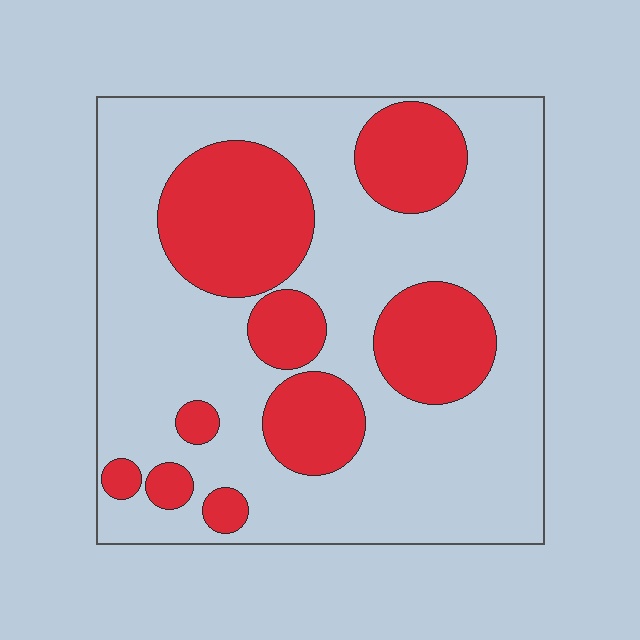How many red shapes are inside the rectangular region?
9.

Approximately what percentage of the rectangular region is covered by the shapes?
Approximately 30%.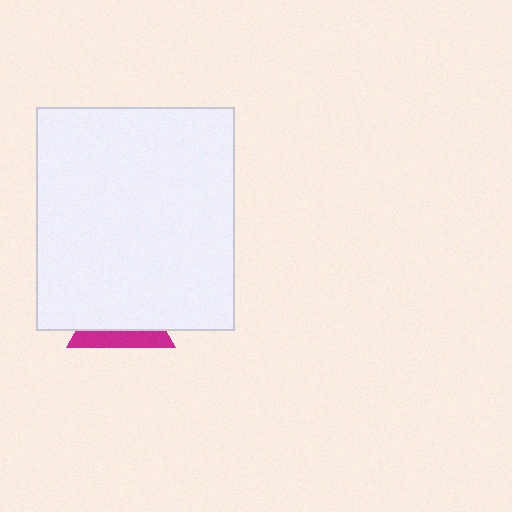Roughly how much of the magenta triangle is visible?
A small part of it is visible (roughly 31%).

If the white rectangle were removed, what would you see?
You would see the complete magenta triangle.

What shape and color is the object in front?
The object in front is a white rectangle.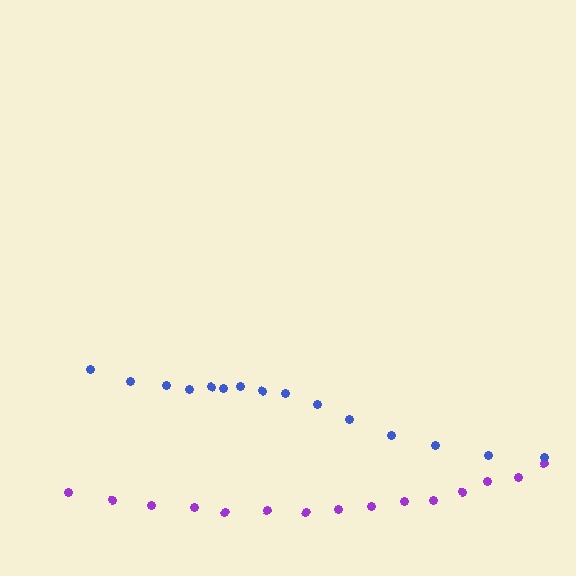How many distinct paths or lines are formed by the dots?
There are 2 distinct paths.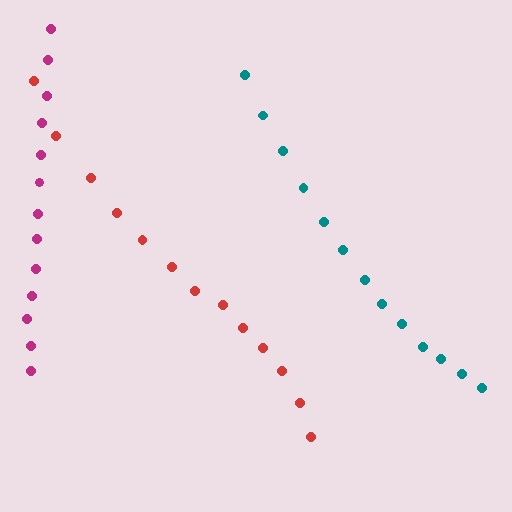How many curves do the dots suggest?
There are 3 distinct paths.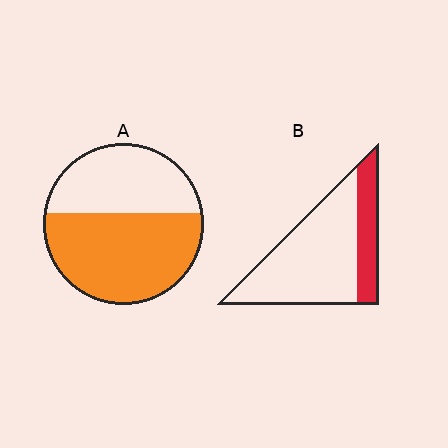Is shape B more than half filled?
No.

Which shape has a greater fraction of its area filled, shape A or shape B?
Shape A.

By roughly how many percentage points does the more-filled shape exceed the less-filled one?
By roughly 35 percentage points (A over B).